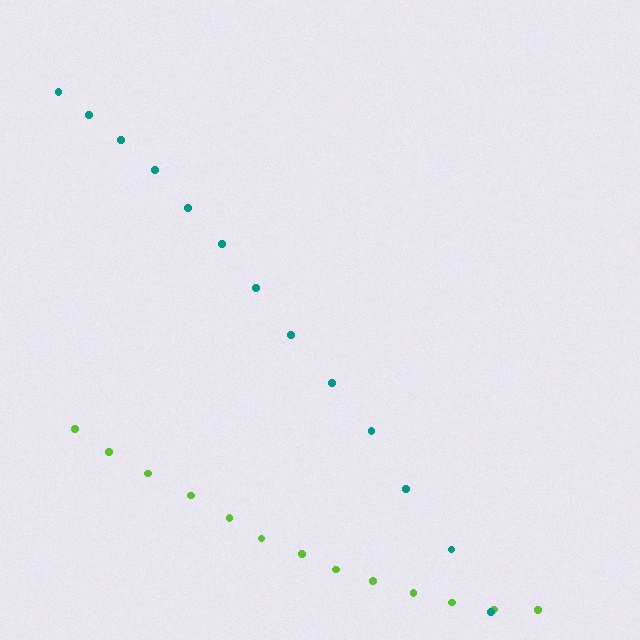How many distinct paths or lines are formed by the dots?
There are 2 distinct paths.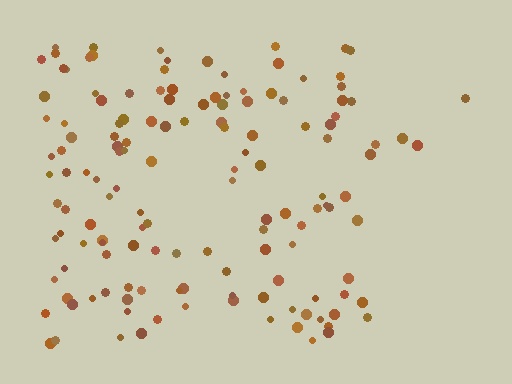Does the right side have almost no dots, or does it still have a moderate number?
Still a moderate number, just noticeably fewer than the left.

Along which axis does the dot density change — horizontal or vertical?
Horizontal.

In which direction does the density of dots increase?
From right to left, with the left side densest.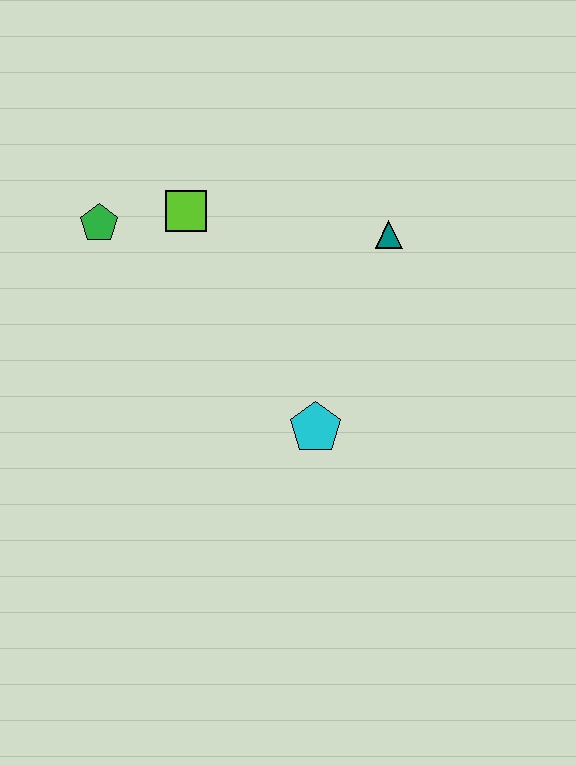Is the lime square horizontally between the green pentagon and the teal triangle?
Yes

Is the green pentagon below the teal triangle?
No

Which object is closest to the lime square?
The green pentagon is closest to the lime square.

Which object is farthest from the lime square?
The cyan pentagon is farthest from the lime square.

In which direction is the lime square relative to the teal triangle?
The lime square is to the left of the teal triangle.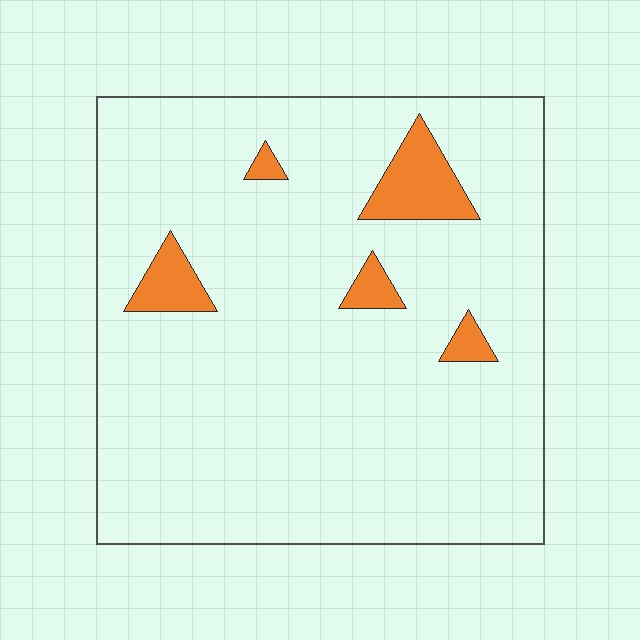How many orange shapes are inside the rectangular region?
5.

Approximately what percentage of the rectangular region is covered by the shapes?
Approximately 10%.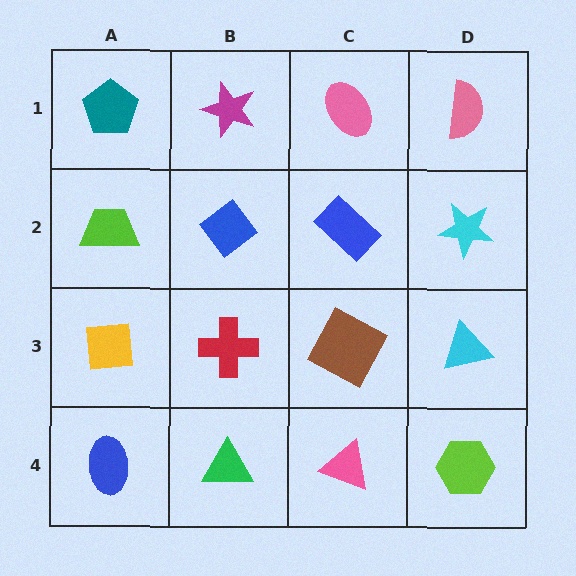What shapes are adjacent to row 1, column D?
A cyan star (row 2, column D), a pink ellipse (row 1, column C).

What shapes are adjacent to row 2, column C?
A pink ellipse (row 1, column C), a brown square (row 3, column C), a blue diamond (row 2, column B), a cyan star (row 2, column D).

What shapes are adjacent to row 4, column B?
A red cross (row 3, column B), a blue ellipse (row 4, column A), a pink triangle (row 4, column C).